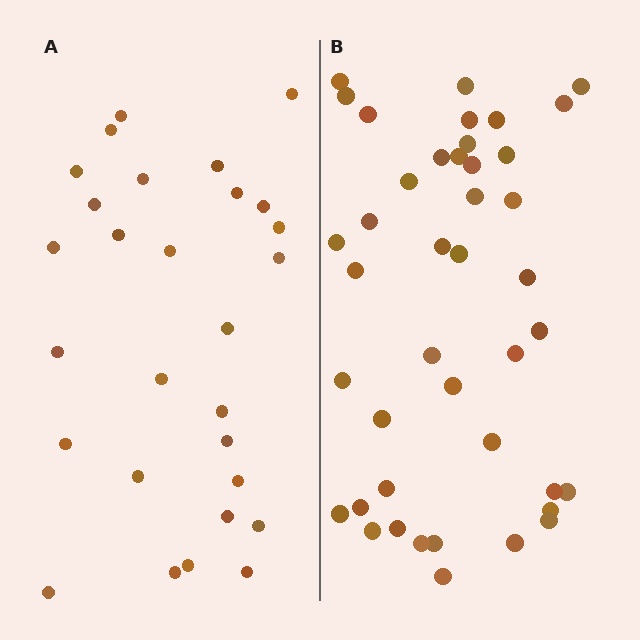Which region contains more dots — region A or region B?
Region B (the right region) has more dots.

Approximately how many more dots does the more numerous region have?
Region B has approximately 15 more dots than region A.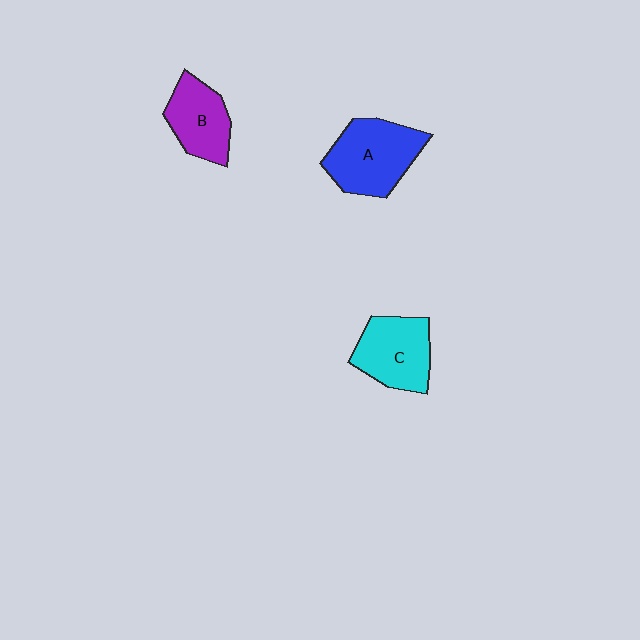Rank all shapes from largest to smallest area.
From largest to smallest: A (blue), C (cyan), B (purple).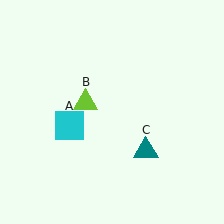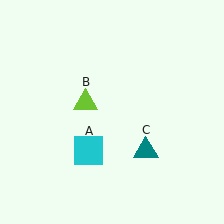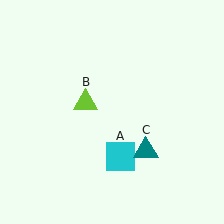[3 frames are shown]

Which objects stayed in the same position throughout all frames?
Lime triangle (object B) and teal triangle (object C) remained stationary.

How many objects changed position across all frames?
1 object changed position: cyan square (object A).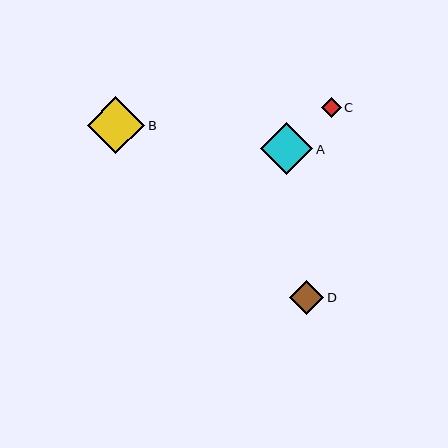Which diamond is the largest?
Diamond B is the largest with a size of approximately 58 pixels.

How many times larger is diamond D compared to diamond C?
Diamond D is approximately 1.7 times the size of diamond C.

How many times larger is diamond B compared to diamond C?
Diamond B is approximately 2.9 times the size of diamond C.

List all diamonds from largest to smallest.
From largest to smallest: B, A, D, C.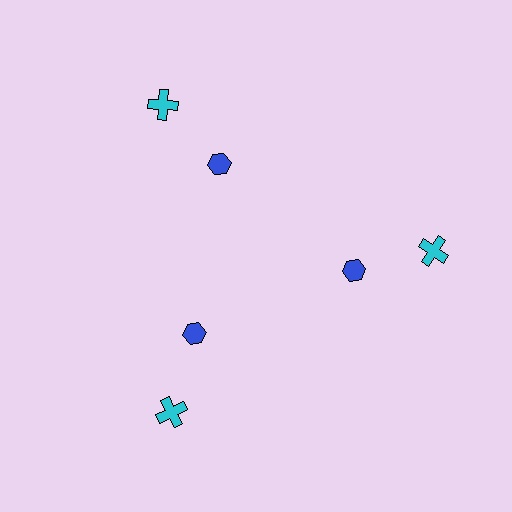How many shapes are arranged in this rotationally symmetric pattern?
There are 6 shapes, arranged in 3 groups of 2.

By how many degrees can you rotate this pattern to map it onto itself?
The pattern maps onto itself every 120 degrees of rotation.